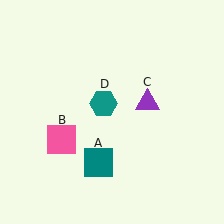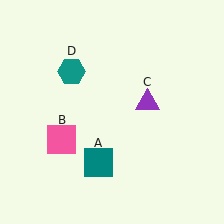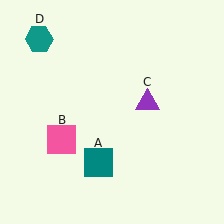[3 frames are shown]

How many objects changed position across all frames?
1 object changed position: teal hexagon (object D).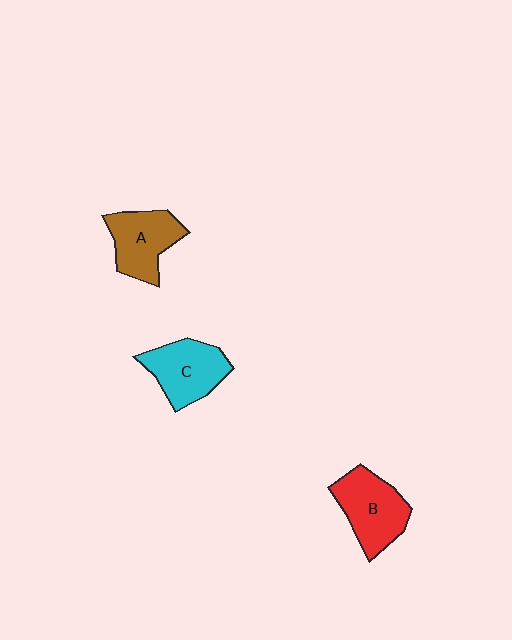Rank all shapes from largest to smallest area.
From largest to smallest: B (red), C (cyan), A (brown).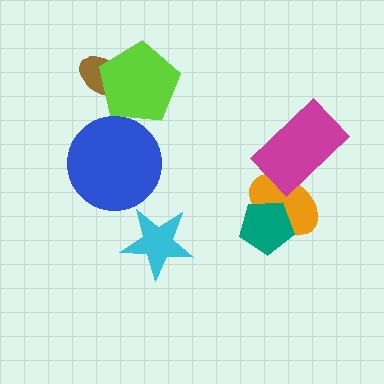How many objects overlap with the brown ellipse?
1 object overlaps with the brown ellipse.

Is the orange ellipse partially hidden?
Yes, it is partially covered by another shape.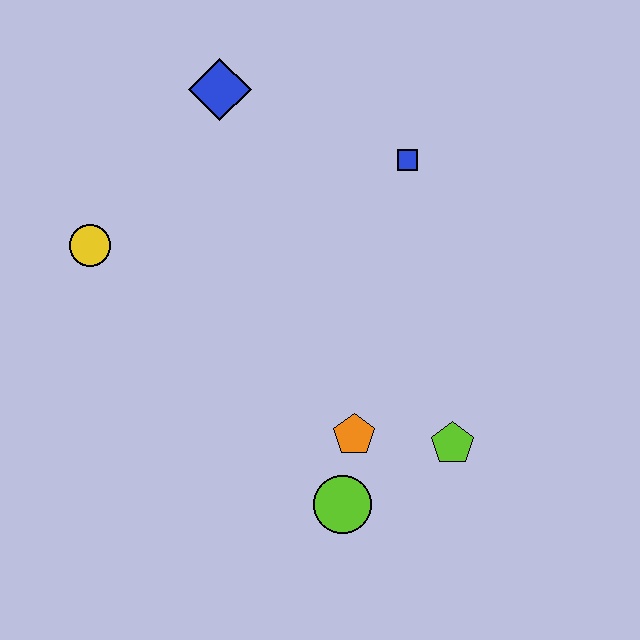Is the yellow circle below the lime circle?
No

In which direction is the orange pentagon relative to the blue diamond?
The orange pentagon is below the blue diamond.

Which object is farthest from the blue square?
The lime circle is farthest from the blue square.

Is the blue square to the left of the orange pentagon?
No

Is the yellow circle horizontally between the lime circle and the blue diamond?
No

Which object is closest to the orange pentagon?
The lime circle is closest to the orange pentagon.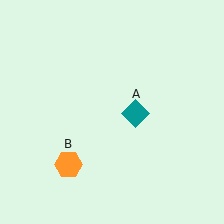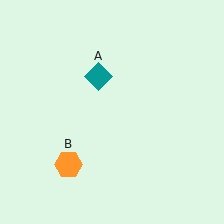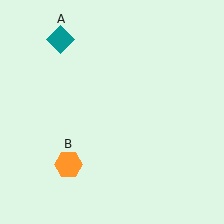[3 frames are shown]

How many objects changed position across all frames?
1 object changed position: teal diamond (object A).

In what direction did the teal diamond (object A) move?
The teal diamond (object A) moved up and to the left.